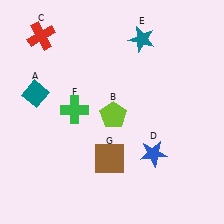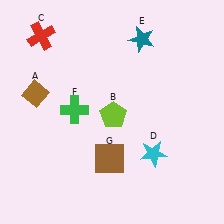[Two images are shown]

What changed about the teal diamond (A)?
In Image 1, A is teal. In Image 2, it changed to brown.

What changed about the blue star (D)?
In Image 1, D is blue. In Image 2, it changed to cyan.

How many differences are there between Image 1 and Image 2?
There are 2 differences between the two images.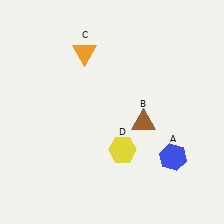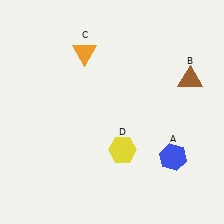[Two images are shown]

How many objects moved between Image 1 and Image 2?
1 object moved between the two images.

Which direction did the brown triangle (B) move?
The brown triangle (B) moved right.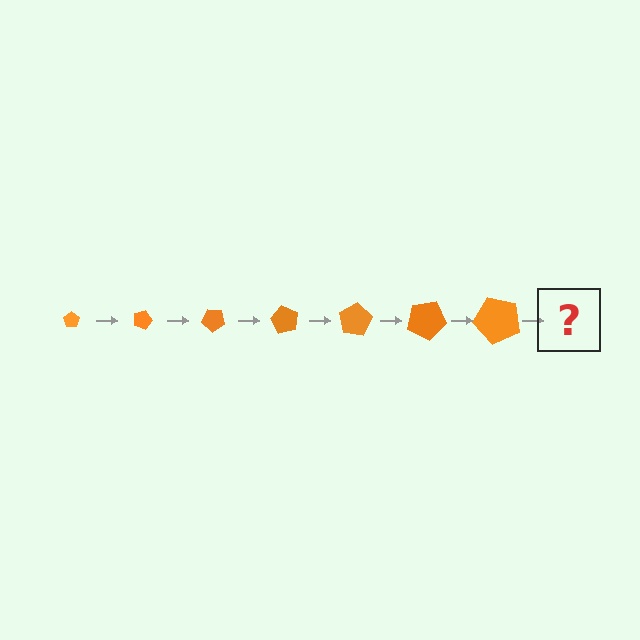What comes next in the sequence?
The next element should be a pentagon, larger than the previous one and rotated 140 degrees from the start.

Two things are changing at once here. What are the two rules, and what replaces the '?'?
The two rules are that the pentagon grows larger each step and it rotates 20 degrees each step. The '?' should be a pentagon, larger than the previous one and rotated 140 degrees from the start.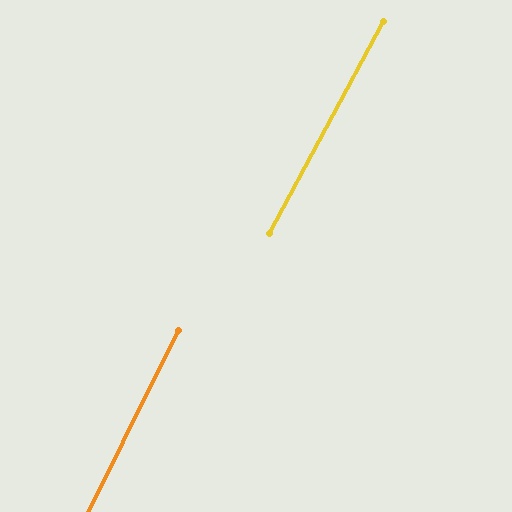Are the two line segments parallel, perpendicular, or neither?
Parallel — their directions differ by only 1.9°.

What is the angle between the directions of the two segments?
Approximately 2 degrees.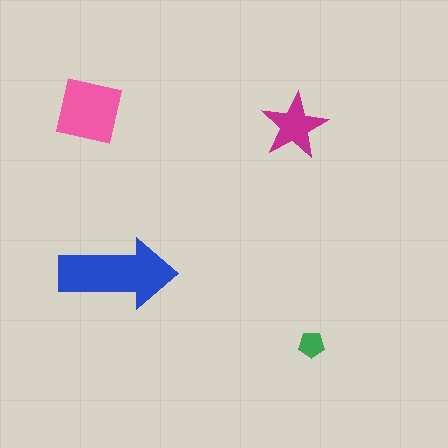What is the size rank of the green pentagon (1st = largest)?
4th.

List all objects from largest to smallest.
The blue arrow, the pink square, the magenta star, the green pentagon.